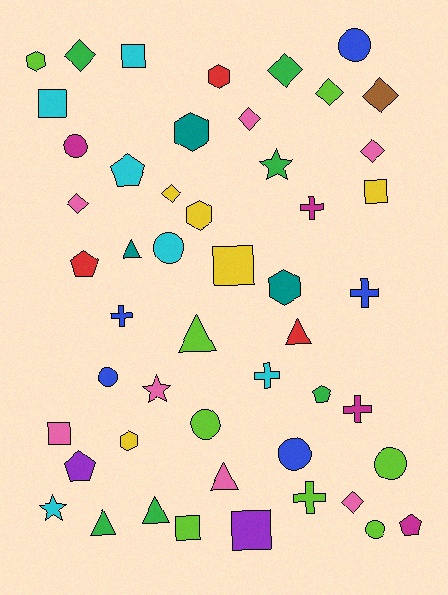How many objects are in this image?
There are 50 objects.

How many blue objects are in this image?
There are 5 blue objects.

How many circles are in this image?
There are 8 circles.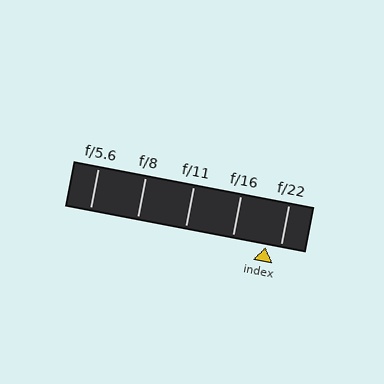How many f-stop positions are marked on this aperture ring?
There are 5 f-stop positions marked.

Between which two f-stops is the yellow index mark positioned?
The index mark is between f/16 and f/22.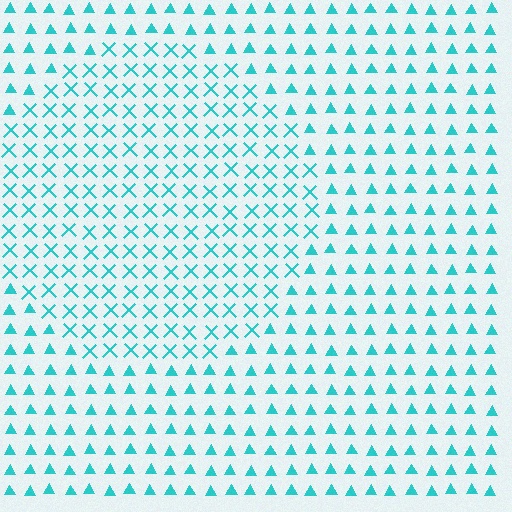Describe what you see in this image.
The image is filled with small cyan elements arranged in a uniform grid. A circle-shaped region contains X marks, while the surrounding area contains triangles. The boundary is defined purely by the change in element shape.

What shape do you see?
I see a circle.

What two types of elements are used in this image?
The image uses X marks inside the circle region and triangles outside it.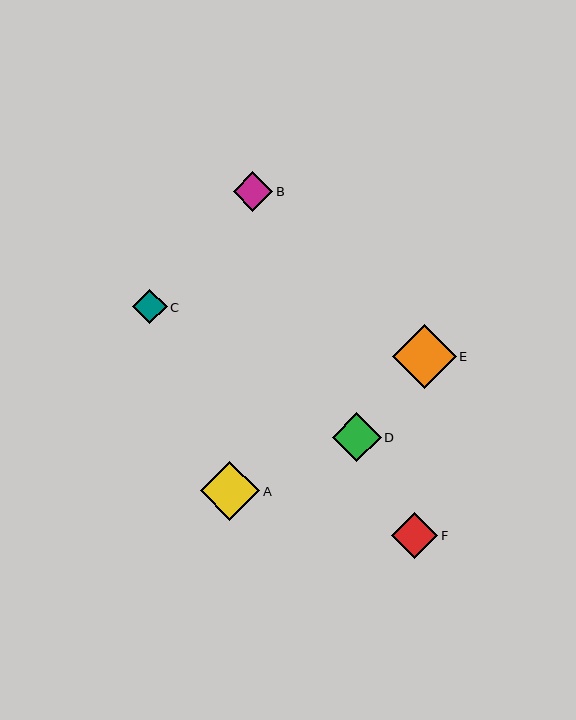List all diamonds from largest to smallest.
From largest to smallest: E, A, D, F, B, C.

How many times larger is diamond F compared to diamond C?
Diamond F is approximately 1.3 times the size of diamond C.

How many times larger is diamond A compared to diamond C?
Diamond A is approximately 1.7 times the size of diamond C.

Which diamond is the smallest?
Diamond C is the smallest with a size of approximately 35 pixels.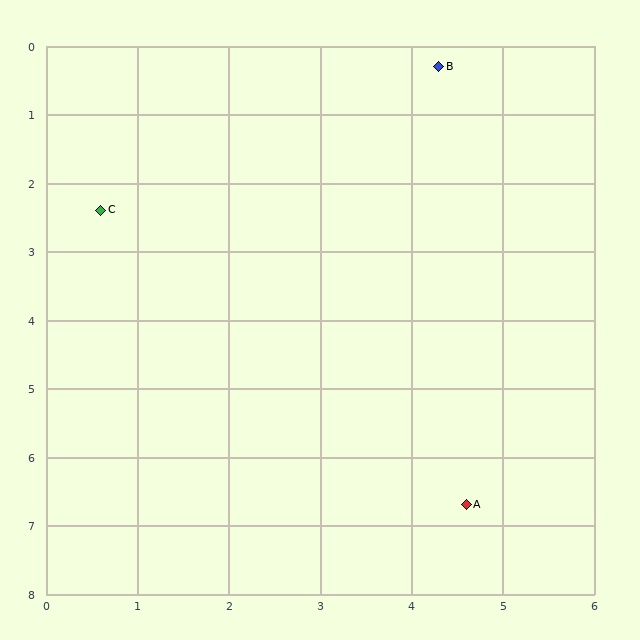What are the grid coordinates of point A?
Point A is at approximately (4.6, 6.7).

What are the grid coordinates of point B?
Point B is at approximately (4.3, 0.3).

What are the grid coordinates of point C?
Point C is at approximately (0.6, 2.4).